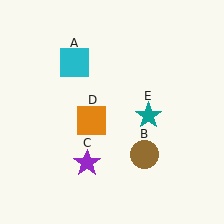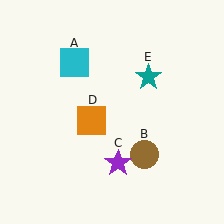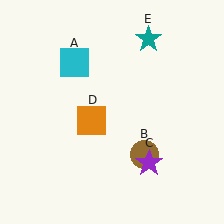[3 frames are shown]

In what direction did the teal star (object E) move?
The teal star (object E) moved up.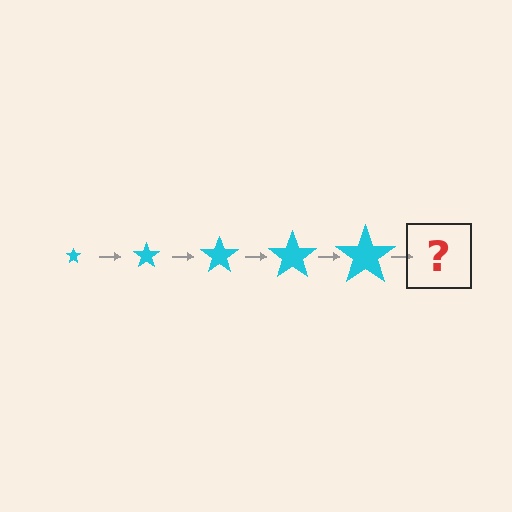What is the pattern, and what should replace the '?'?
The pattern is that the star gets progressively larger each step. The '?' should be a cyan star, larger than the previous one.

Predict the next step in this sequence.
The next step is a cyan star, larger than the previous one.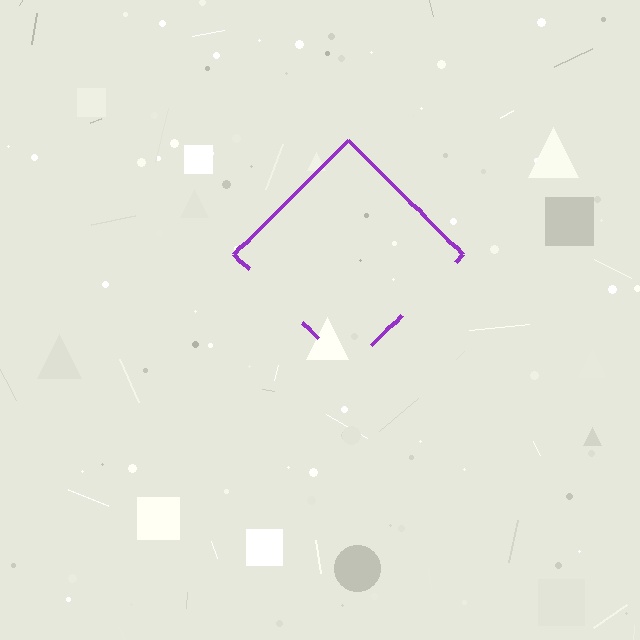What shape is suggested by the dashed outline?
The dashed outline suggests a diamond.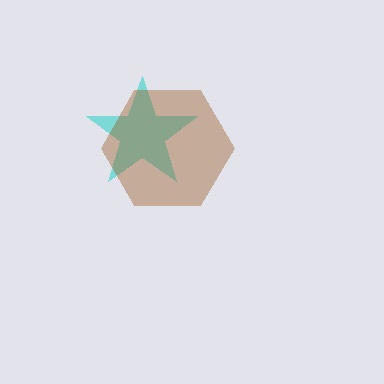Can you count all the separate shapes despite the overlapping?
Yes, there are 2 separate shapes.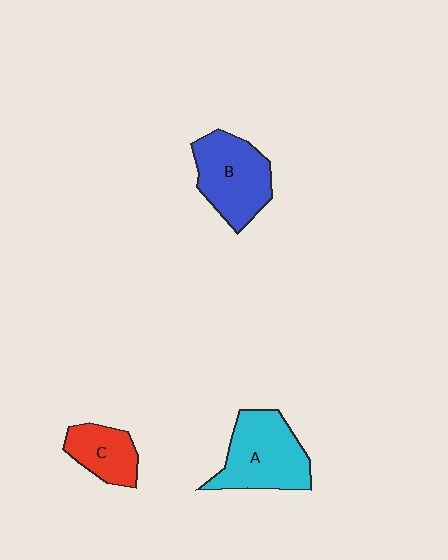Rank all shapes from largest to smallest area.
From largest to smallest: A (cyan), B (blue), C (red).